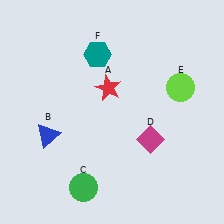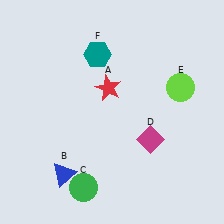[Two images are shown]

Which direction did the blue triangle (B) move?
The blue triangle (B) moved down.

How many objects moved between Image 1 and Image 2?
1 object moved between the two images.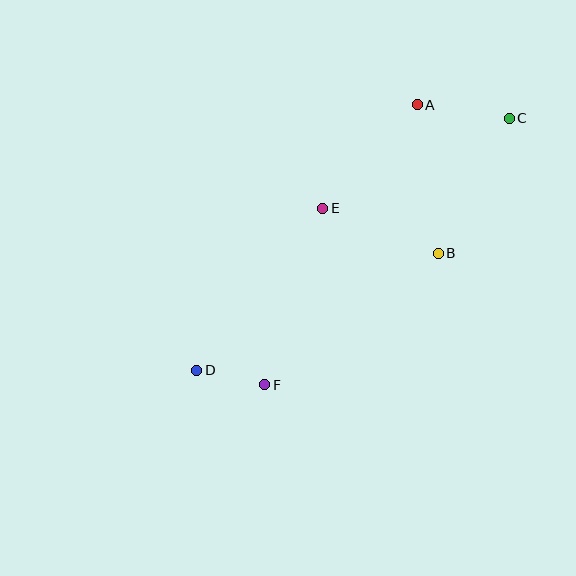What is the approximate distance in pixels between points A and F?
The distance between A and F is approximately 319 pixels.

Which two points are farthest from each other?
Points C and D are farthest from each other.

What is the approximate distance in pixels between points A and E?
The distance between A and E is approximately 140 pixels.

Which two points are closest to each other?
Points D and F are closest to each other.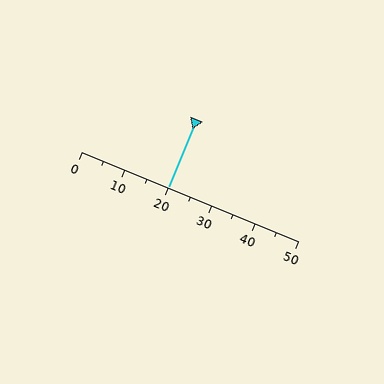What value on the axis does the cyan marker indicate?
The marker indicates approximately 20.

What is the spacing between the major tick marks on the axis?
The major ticks are spaced 10 apart.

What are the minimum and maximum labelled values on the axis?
The axis runs from 0 to 50.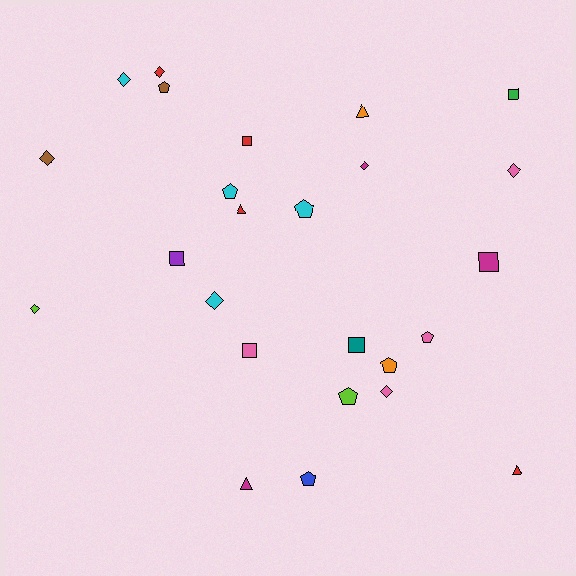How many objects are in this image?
There are 25 objects.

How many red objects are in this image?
There are 4 red objects.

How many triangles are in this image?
There are 4 triangles.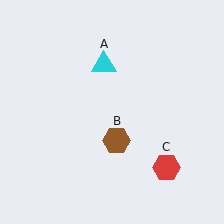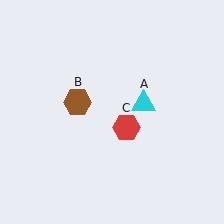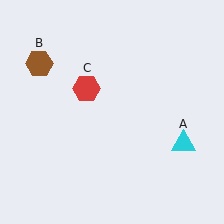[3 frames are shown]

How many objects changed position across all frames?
3 objects changed position: cyan triangle (object A), brown hexagon (object B), red hexagon (object C).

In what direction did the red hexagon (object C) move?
The red hexagon (object C) moved up and to the left.